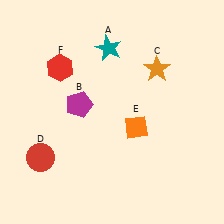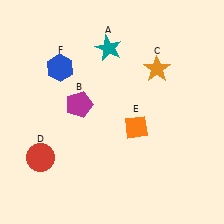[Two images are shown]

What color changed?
The hexagon (F) changed from red in Image 1 to blue in Image 2.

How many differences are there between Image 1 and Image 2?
There is 1 difference between the two images.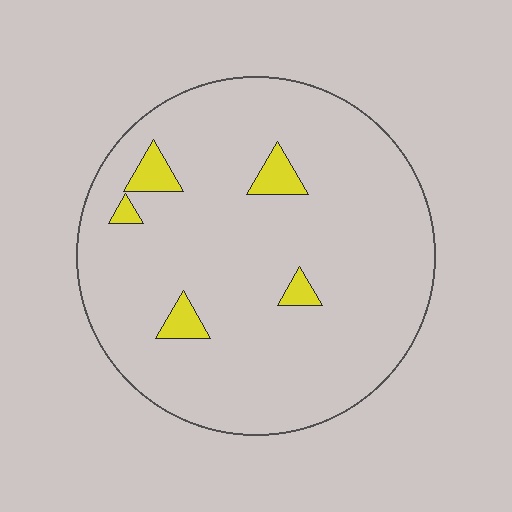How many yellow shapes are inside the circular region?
5.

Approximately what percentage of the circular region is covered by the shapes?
Approximately 5%.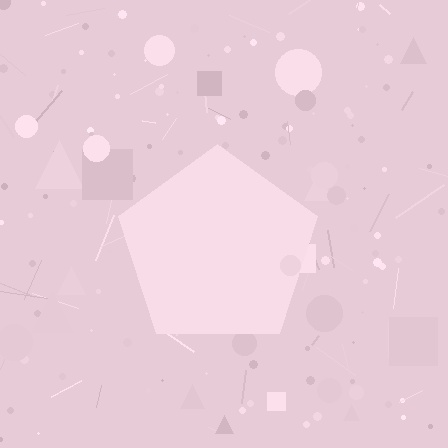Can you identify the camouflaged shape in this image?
The camouflaged shape is a pentagon.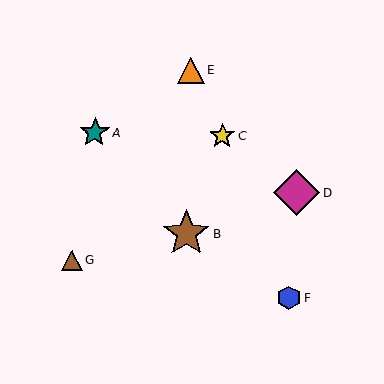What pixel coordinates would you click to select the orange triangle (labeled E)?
Click at (191, 70) to select the orange triangle E.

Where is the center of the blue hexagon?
The center of the blue hexagon is at (289, 298).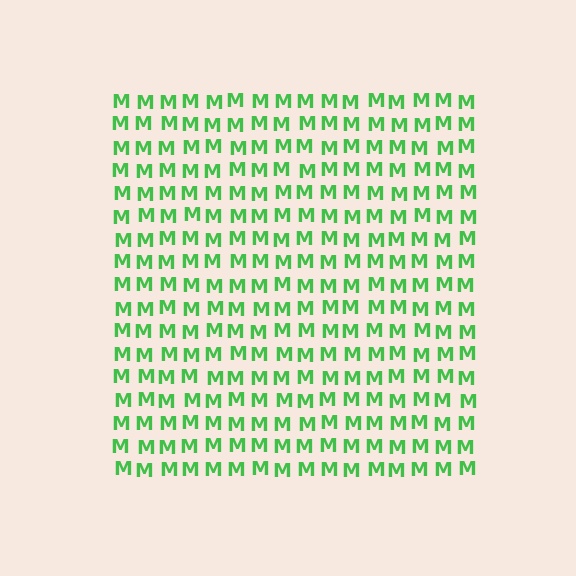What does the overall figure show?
The overall figure shows a square.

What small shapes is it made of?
It is made of small letter M's.